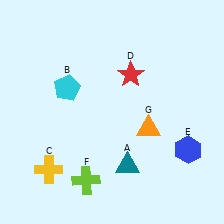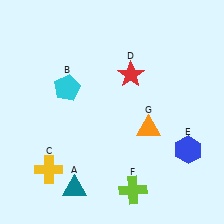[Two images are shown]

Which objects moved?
The objects that moved are: the teal triangle (A), the lime cross (F).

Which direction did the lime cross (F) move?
The lime cross (F) moved right.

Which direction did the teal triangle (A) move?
The teal triangle (A) moved left.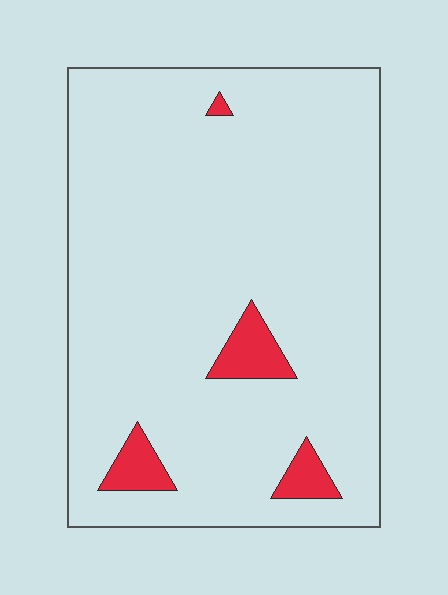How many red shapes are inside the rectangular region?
4.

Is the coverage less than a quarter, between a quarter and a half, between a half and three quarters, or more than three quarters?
Less than a quarter.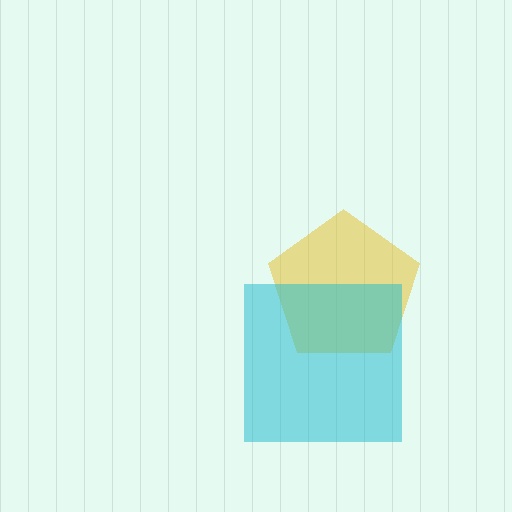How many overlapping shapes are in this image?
There are 2 overlapping shapes in the image.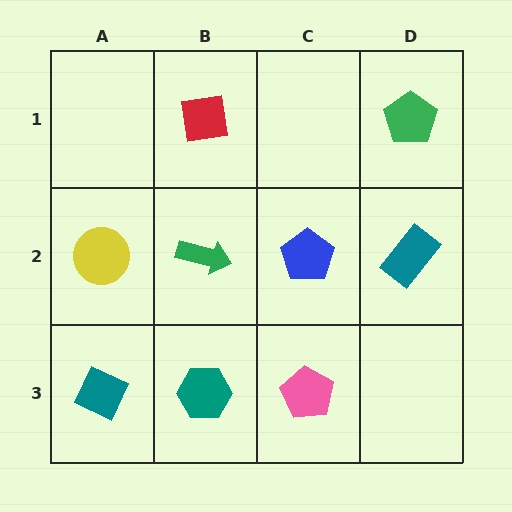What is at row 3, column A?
A teal diamond.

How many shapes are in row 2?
4 shapes.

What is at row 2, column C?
A blue pentagon.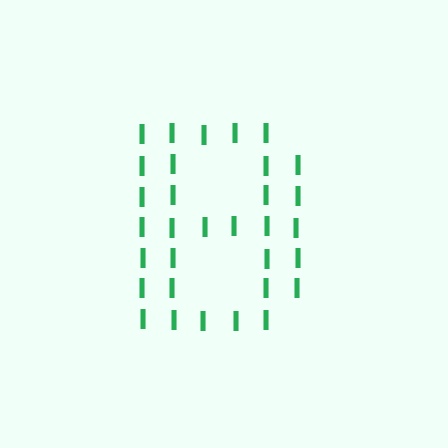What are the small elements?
The small elements are letter I's.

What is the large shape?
The large shape is the letter B.